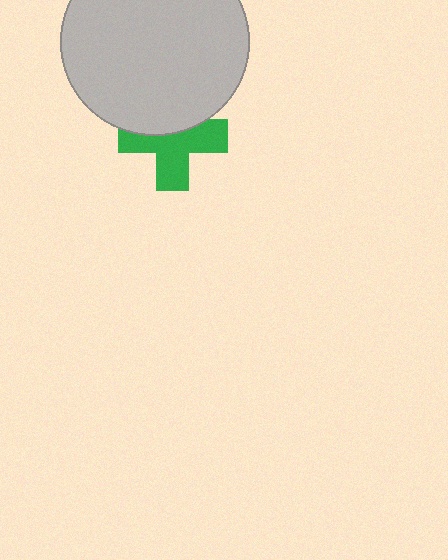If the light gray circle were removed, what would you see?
You would see the complete green cross.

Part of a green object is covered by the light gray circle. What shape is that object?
It is a cross.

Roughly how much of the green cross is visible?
About half of it is visible (roughly 62%).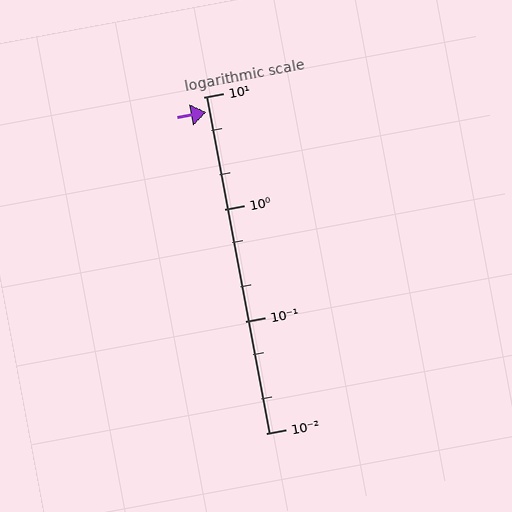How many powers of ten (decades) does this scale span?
The scale spans 3 decades, from 0.01 to 10.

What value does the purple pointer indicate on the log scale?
The pointer indicates approximately 7.3.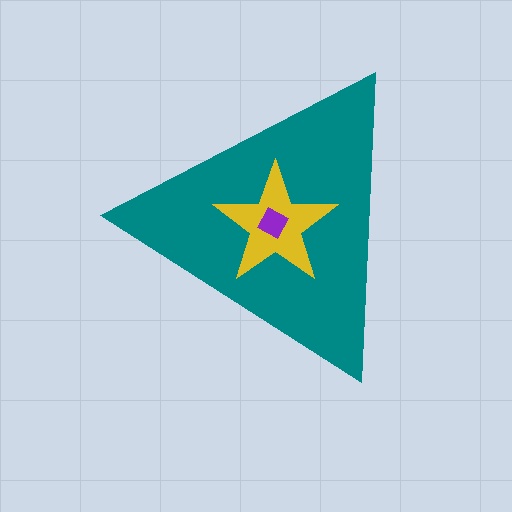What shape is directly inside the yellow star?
The purple square.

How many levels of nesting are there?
3.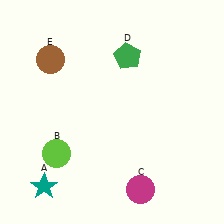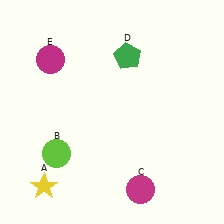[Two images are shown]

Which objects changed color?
A changed from teal to yellow. E changed from brown to magenta.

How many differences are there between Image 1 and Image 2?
There are 2 differences between the two images.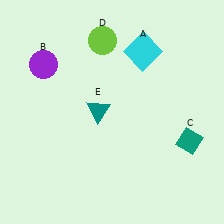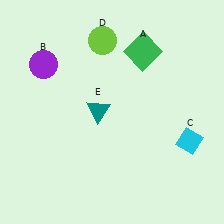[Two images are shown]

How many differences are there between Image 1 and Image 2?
There are 2 differences between the two images.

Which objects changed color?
A changed from cyan to green. C changed from teal to cyan.